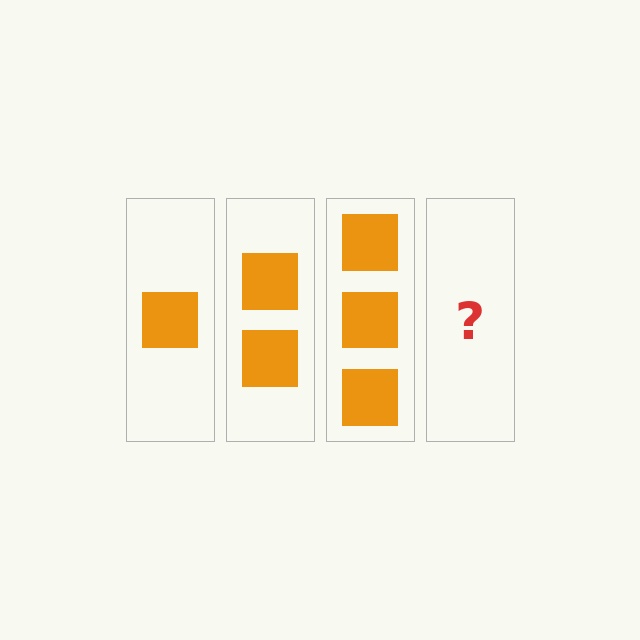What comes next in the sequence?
The next element should be 4 squares.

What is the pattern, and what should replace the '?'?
The pattern is that each step adds one more square. The '?' should be 4 squares.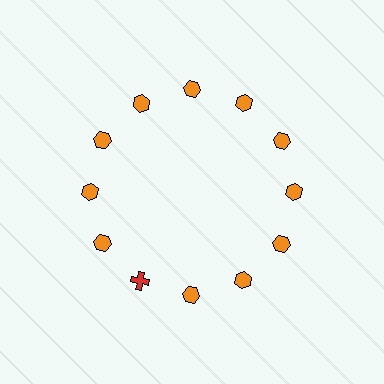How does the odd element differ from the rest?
It differs in both color (red instead of orange) and shape (cross instead of hexagon).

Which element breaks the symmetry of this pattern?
The red cross at roughly the 7 o'clock position breaks the symmetry. All other shapes are orange hexagons.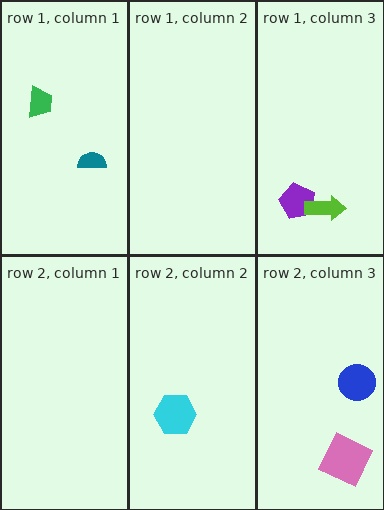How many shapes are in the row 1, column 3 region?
2.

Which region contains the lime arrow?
The row 1, column 3 region.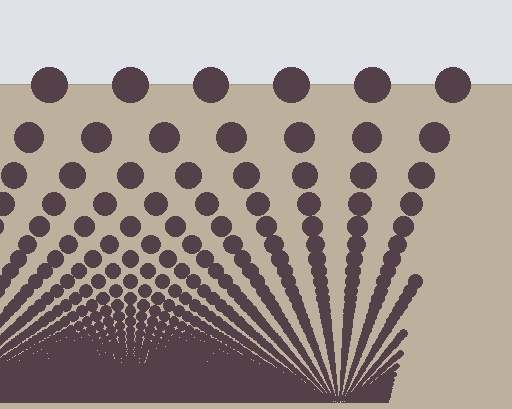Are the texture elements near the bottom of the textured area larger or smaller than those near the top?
Smaller. The gradient is inverted — elements near the bottom are smaller and denser.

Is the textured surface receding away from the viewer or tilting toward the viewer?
The surface appears to tilt toward the viewer. Texture elements get larger and sparser toward the top.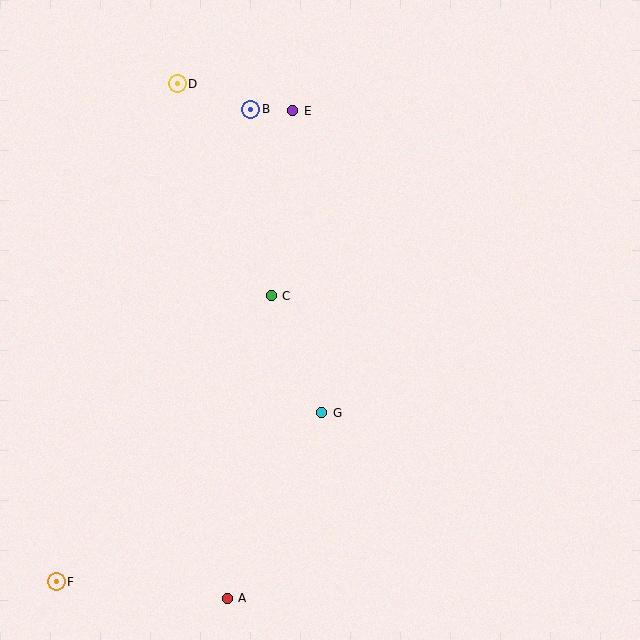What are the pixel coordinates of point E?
Point E is at (293, 111).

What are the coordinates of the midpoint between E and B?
The midpoint between E and B is at (272, 110).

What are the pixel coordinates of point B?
Point B is at (251, 109).